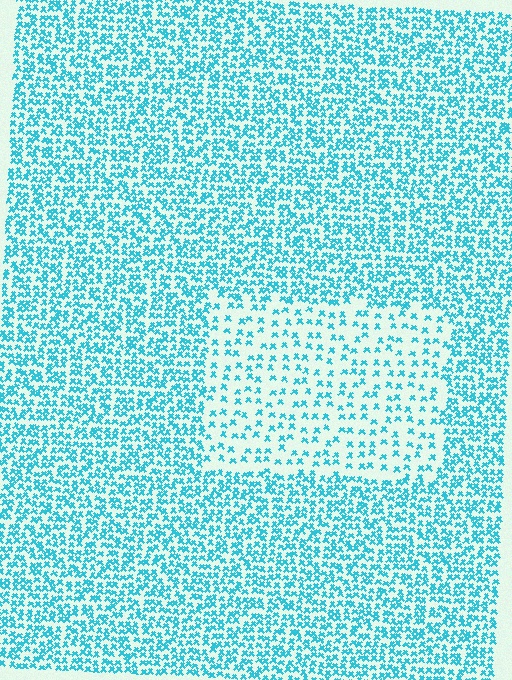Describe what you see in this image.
The image contains small cyan elements arranged at two different densities. A rectangle-shaped region is visible where the elements are less densely packed than the surrounding area.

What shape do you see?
I see a rectangle.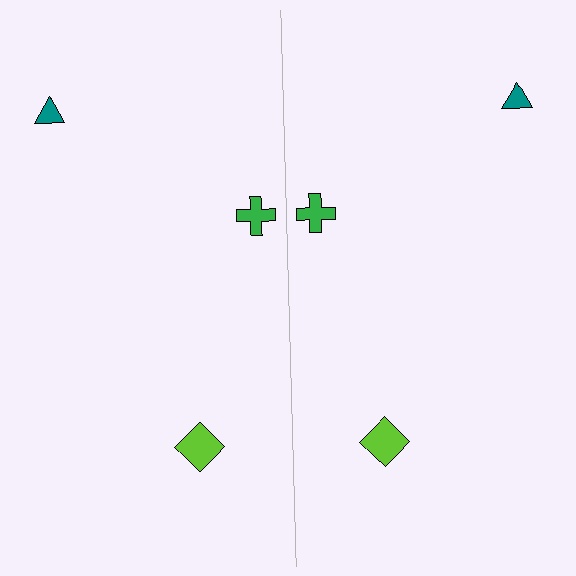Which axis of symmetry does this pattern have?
The pattern has a vertical axis of symmetry running through the center of the image.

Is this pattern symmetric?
Yes, this pattern has bilateral (reflection) symmetry.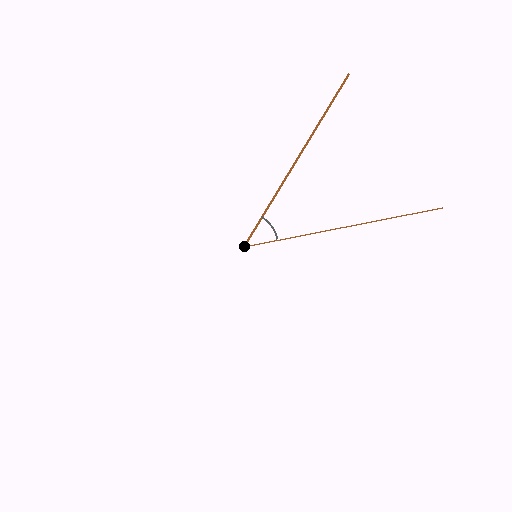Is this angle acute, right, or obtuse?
It is acute.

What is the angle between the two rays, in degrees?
Approximately 48 degrees.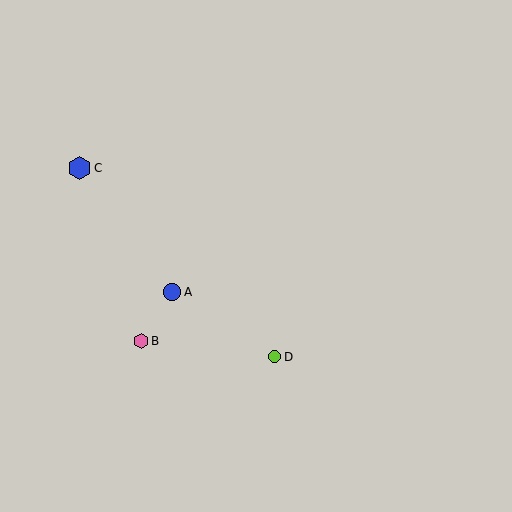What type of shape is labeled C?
Shape C is a blue hexagon.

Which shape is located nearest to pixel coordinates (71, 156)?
The blue hexagon (labeled C) at (80, 168) is nearest to that location.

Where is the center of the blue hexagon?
The center of the blue hexagon is at (80, 168).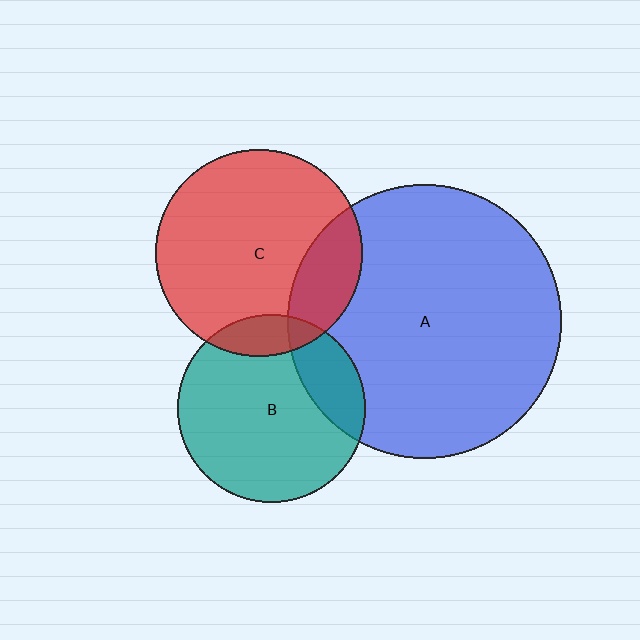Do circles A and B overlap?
Yes.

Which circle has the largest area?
Circle A (blue).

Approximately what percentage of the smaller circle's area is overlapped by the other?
Approximately 20%.